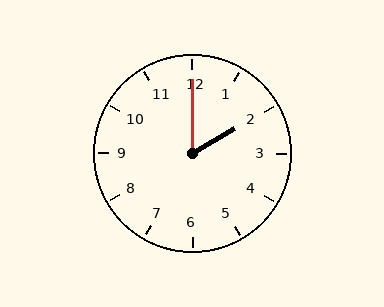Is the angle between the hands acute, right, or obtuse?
It is acute.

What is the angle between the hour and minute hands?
Approximately 60 degrees.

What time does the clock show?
2:00.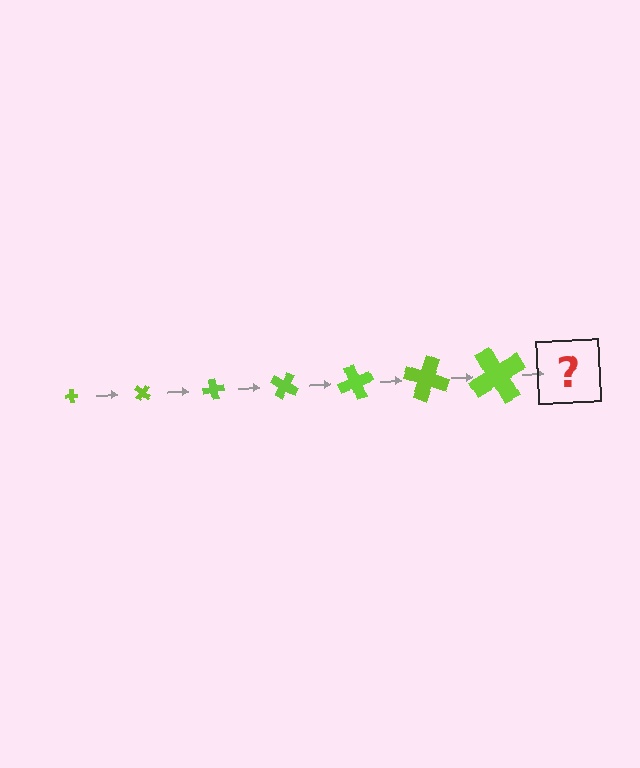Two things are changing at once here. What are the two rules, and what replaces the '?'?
The two rules are that the cross grows larger each step and it rotates 40 degrees each step. The '?' should be a cross, larger than the previous one and rotated 280 degrees from the start.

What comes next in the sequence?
The next element should be a cross, larger than the previous one and rotated 280 degrees from the start.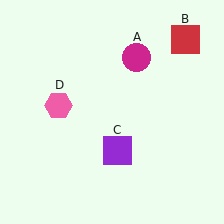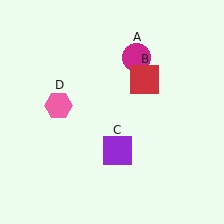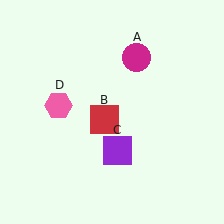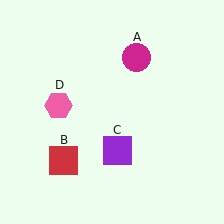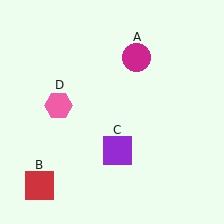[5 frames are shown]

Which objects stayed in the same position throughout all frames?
Magenta circle (object A) and purple square (object C) and pink hexagon (object D) remained stationary.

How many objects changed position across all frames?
1 object changed position: red square (object B).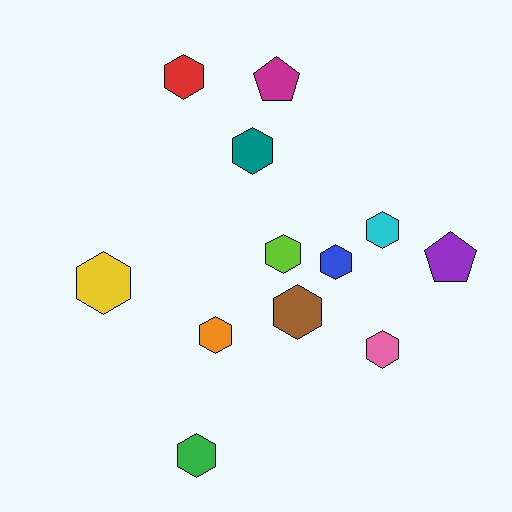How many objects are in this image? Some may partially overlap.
There are 12 objects.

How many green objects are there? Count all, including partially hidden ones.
There is 1 green object.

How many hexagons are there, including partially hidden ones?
There are 10 hexagons.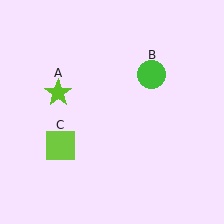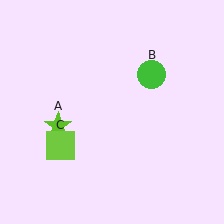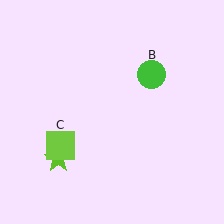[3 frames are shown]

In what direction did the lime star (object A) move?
The lime star (object A) moved down.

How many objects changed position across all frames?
1 object changed position: lime star (object A).